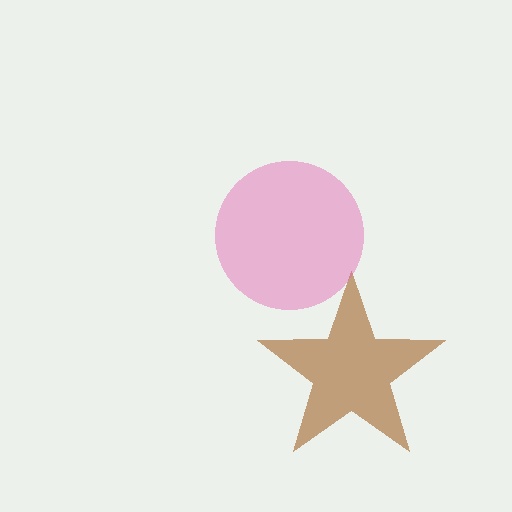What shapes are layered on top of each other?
The layered shapes are: a brown star, a pink circle.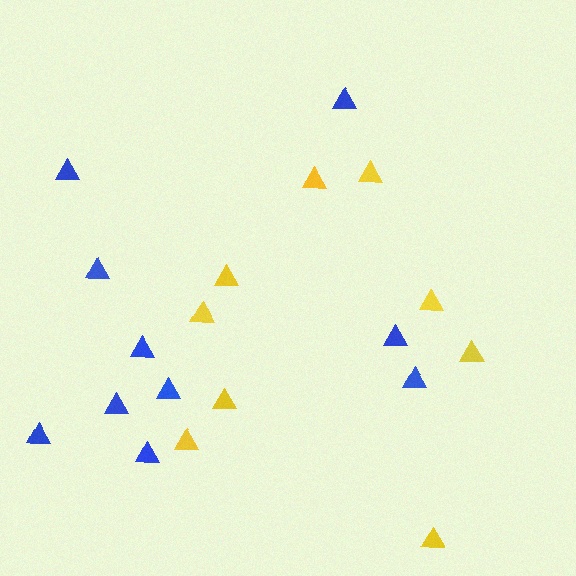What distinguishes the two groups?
There are 2 groups: one group of yellow triangles (9) and one group of blue triangles (10).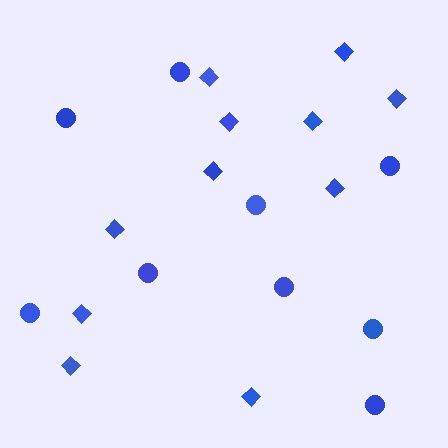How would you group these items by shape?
There are 2 groups: one group of circles (9) and one group of diamonds (11).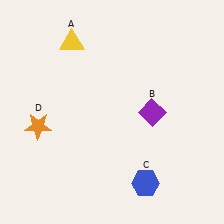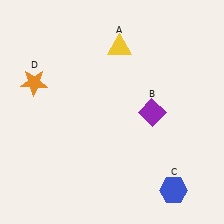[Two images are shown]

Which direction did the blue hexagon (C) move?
The blue hexagon (C) moved right.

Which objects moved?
The objects that moved are: the yellow triangle (A), the blue hexagon (C), the orange star (D).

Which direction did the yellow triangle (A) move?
The yellow triangle (A) moved right.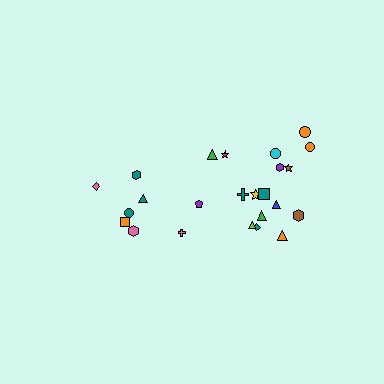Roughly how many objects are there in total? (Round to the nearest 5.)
Roughly 25 objects in total.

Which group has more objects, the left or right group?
The right group.